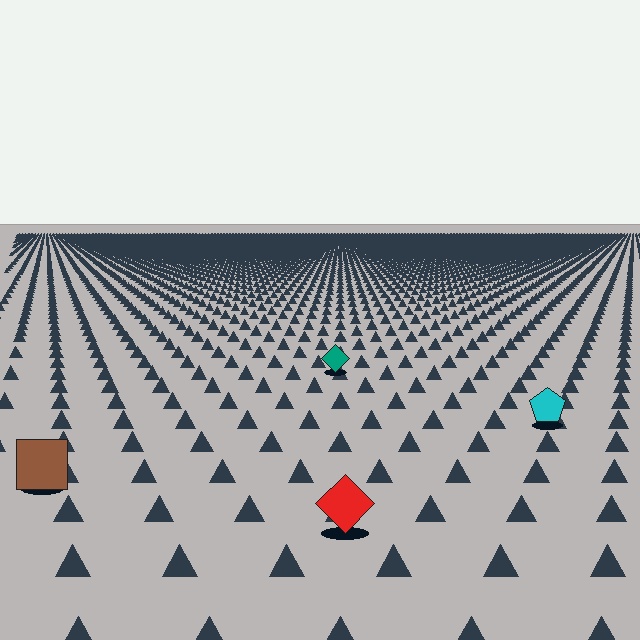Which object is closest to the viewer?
The red diamond is closest. The texture marks near it are larger and more spread out.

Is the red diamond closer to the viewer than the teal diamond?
Yes. The red diamond is closer — you can tell from the texture gradient: the ground texture is coarser near it.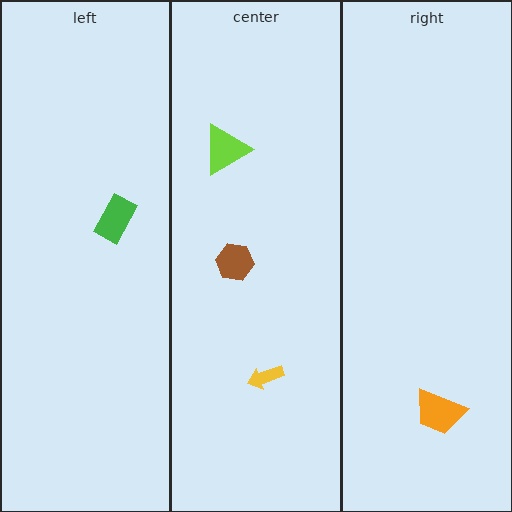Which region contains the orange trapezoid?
The right region.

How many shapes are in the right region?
1.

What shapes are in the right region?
The orange trapezoid.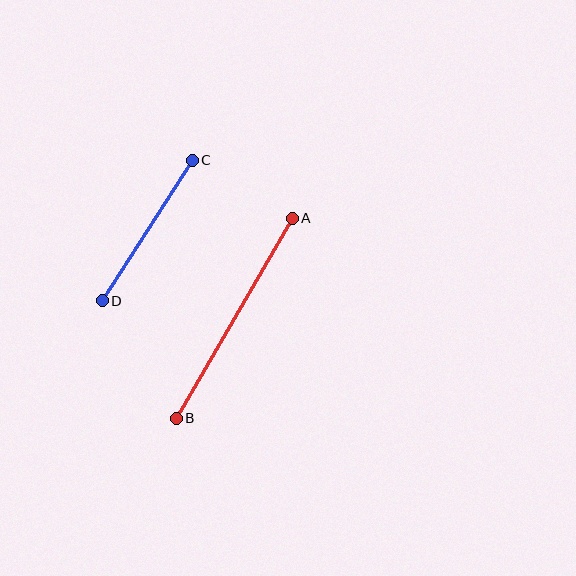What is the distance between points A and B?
The distance is approximately 231 pixels.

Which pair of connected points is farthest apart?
Points A and B are farthest apart.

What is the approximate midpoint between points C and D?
The midpoint is at approximately (147, 231) pixels.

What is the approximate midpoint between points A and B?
The midpoint is at approximately (234, 318) pixels.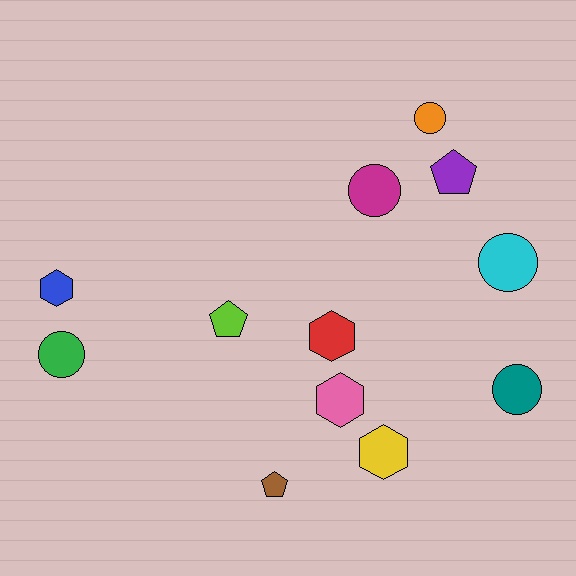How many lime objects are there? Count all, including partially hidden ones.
There is 1 lime object.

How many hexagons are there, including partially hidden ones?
There are 4 hexagons.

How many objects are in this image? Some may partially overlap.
There are 12 objects.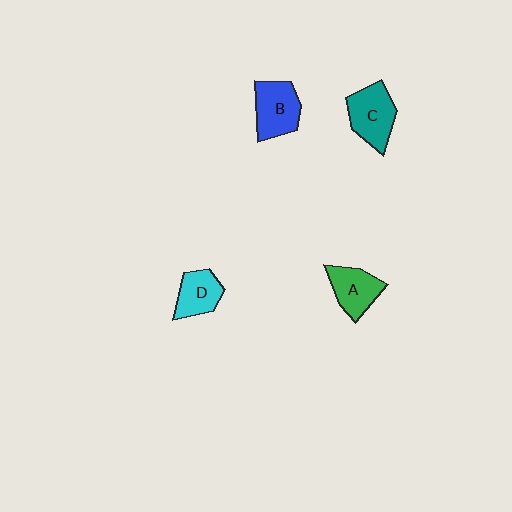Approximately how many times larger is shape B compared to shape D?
Approximately 1.3 times.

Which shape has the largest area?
Shape C (teal).